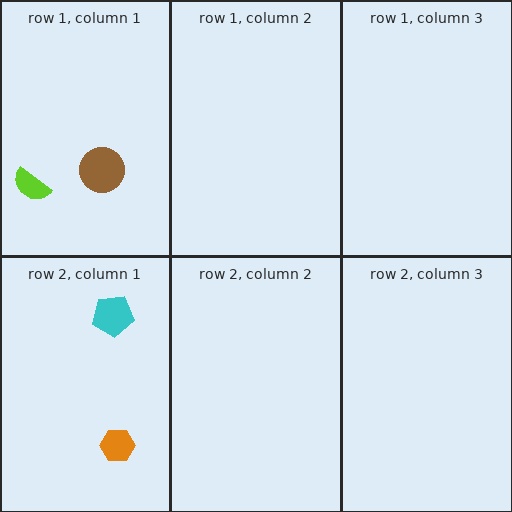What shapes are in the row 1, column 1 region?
The lime semicircle, the brown circle.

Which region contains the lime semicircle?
The row 1, column 1 region.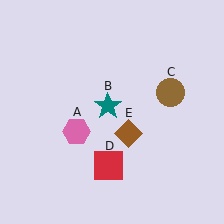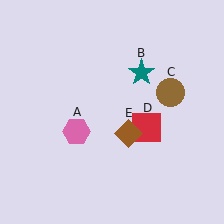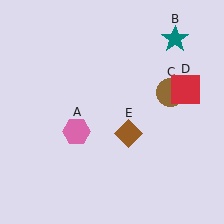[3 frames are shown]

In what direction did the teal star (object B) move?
The teal star (object B) moved up and to the right.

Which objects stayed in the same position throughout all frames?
Pink hexagon (object A) and brown circle (object C) and brown diamond (object E) remained stationary.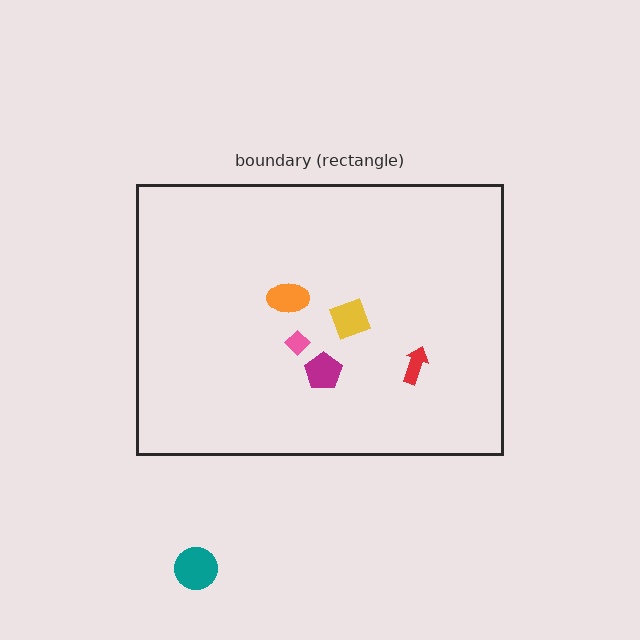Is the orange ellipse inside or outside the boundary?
Inside.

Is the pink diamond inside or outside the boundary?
Inside.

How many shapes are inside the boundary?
5 inside, 1 outside.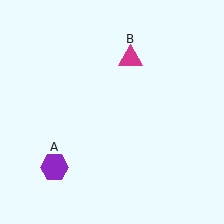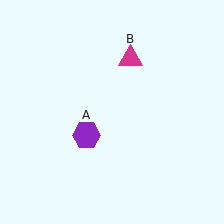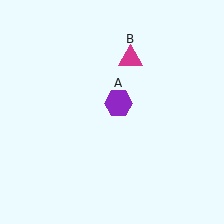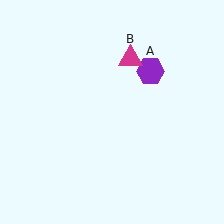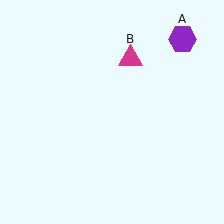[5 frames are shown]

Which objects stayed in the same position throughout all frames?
Magenta triangle (object B) remained stationary.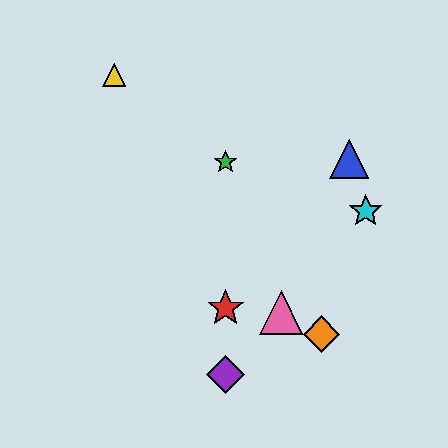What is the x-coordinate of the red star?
The red star is at x≈226.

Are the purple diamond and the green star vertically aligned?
Yes, both are at x≈226.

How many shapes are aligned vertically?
3 shapes (the red star, the green star, the purple diamond) are aligned vertically.